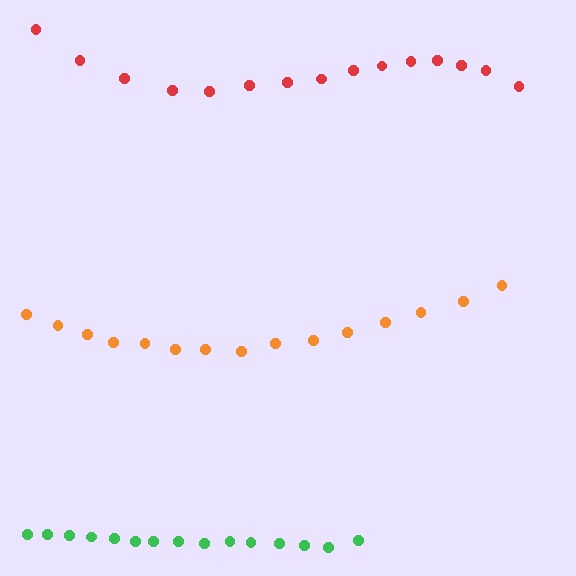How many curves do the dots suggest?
There are 3 distinct paths.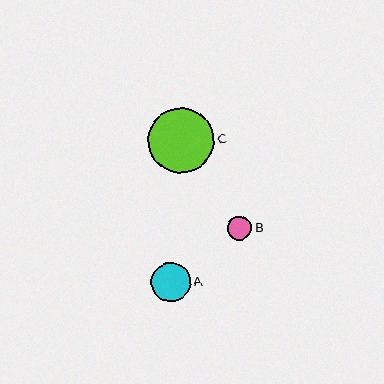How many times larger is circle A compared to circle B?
Circle A is approximately 1.6 times the size of circle B.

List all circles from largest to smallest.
From largest to smallest: C, A, B.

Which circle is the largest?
Circle C is the largest with a size of approximately 66 pixels.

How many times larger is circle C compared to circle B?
Circle C is approximately 2.7 times the size of circle B.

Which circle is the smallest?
Circle B is the smallest with a size of approximately 24 pixels.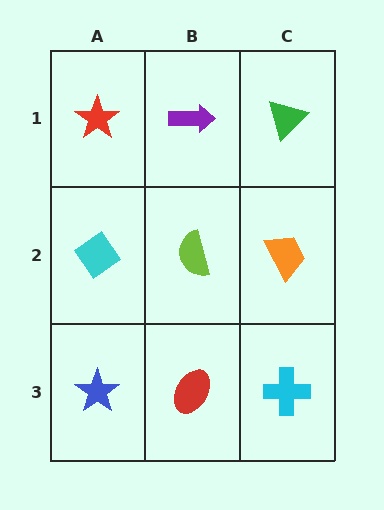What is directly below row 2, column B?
A red ellipse.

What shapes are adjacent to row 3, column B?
A lime semicircle (row 2, column B), a blue star (row 3, column A), a cyan cross (row 3, column C).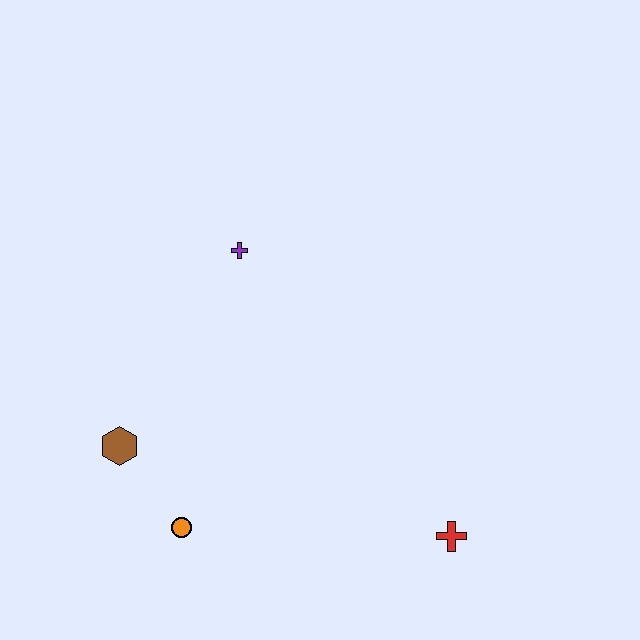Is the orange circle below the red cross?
No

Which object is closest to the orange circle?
The brown hexagon is closest to the orange circle.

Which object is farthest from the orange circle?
The purple cross is farthest from the orange circle.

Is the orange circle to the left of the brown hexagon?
No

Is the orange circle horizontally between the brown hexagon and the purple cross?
Yes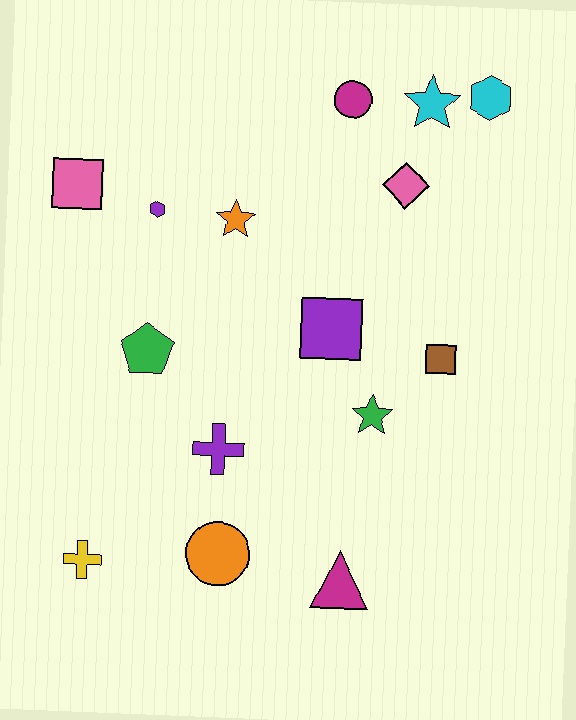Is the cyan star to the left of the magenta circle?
No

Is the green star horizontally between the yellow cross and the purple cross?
No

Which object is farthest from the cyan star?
The yellow cross is farthest from the cyan star.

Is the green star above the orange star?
No